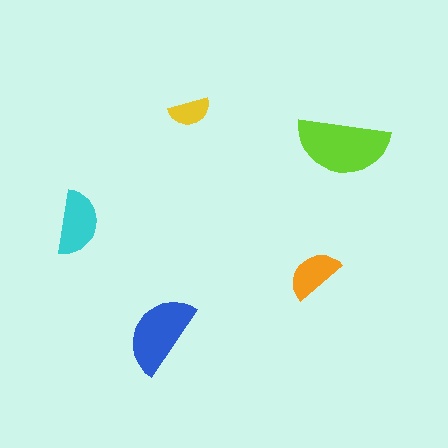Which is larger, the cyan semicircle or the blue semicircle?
The blue one.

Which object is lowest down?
The blue semicircle is bottommost.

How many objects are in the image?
There are 5 objects in the image.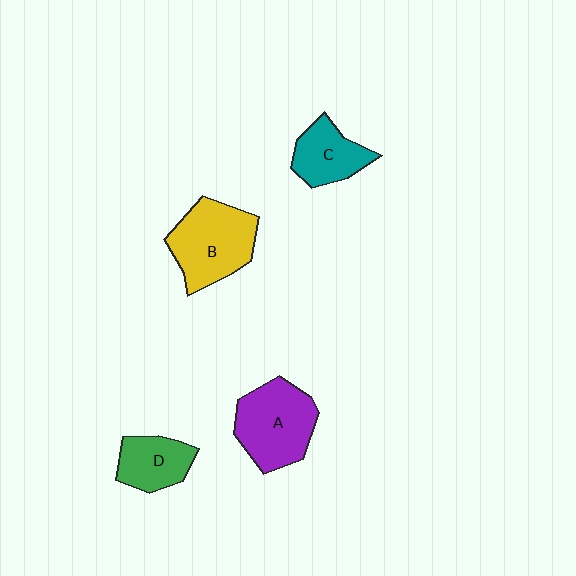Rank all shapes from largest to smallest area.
From largest to smallest: B (yellow), A (purple), C (teal), D (green).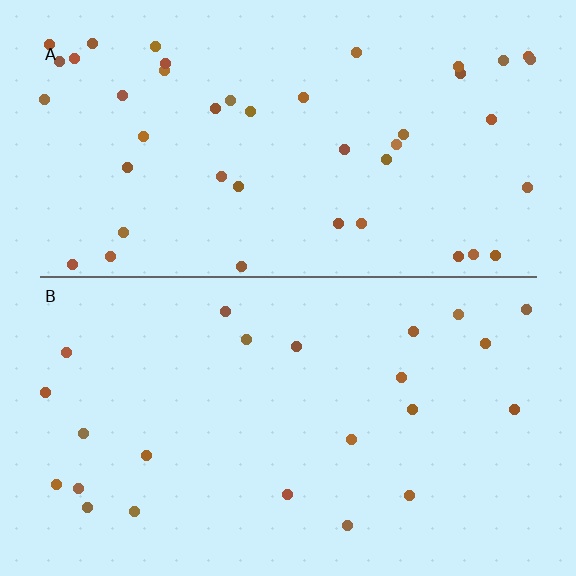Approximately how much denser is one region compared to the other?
Approximately 1.9× — region A over region B.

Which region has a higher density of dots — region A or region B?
A (the top).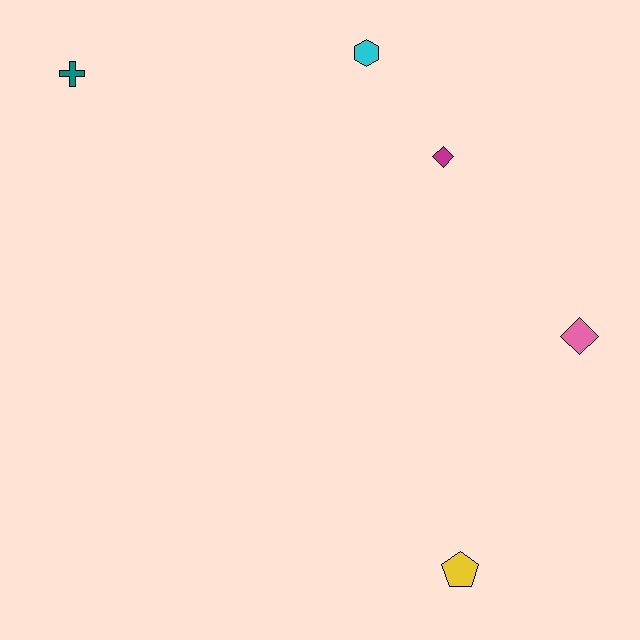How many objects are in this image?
There are 5 objects.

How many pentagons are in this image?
There is 1 pentagon.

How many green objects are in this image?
There are no green objects.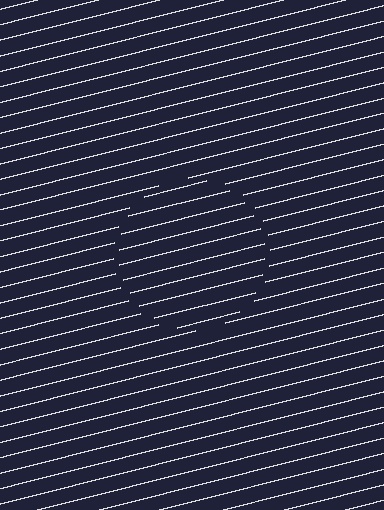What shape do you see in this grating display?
An illusory circle. The interior of the shape contains the same grating, shifted by half a period — the contour is defined by the phase discontinuity where line-ends from the inner and outer gratings abut.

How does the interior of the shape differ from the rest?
The interior of the shape contains the same grating, shifted by half a period — the contour is defined by the phase discontinuity where line-ends from the inner and outer gratings abut.